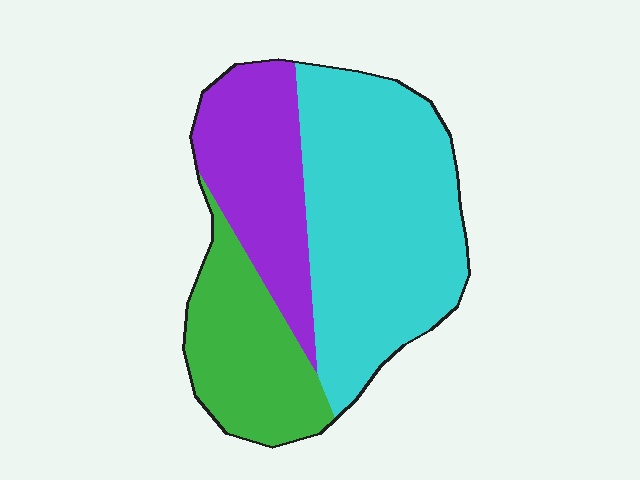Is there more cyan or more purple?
Cyan.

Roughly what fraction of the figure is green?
Green takes up about one quarter (1/4) of the figure.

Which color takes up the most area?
Cyan, at roughly 50%.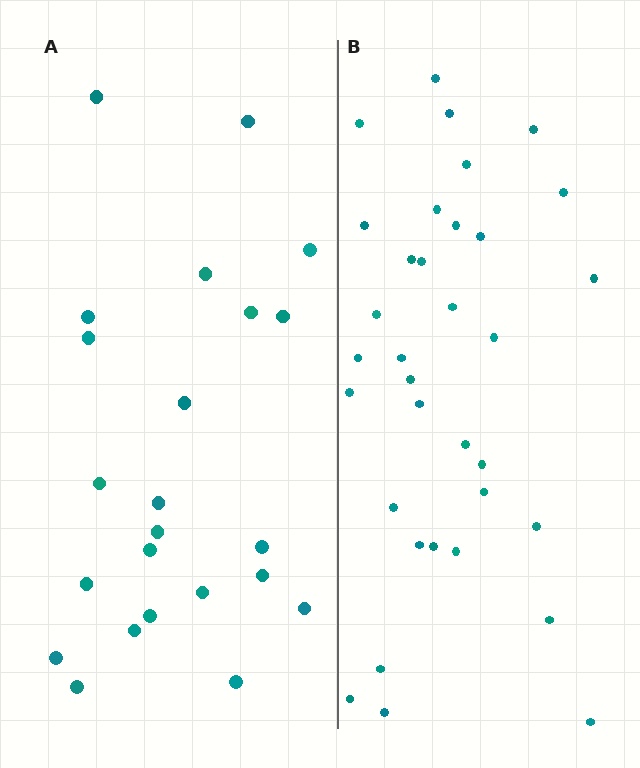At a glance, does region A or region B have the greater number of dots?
Region B (the right region) has more dots.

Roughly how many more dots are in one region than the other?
Region B has roughly 12 or so more dots than region A.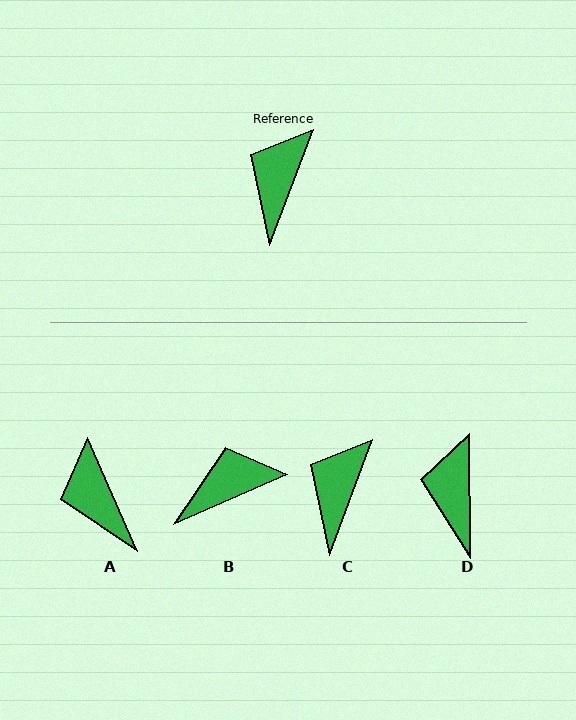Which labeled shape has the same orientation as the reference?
C.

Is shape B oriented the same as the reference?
No, it is off by about 46 degrees.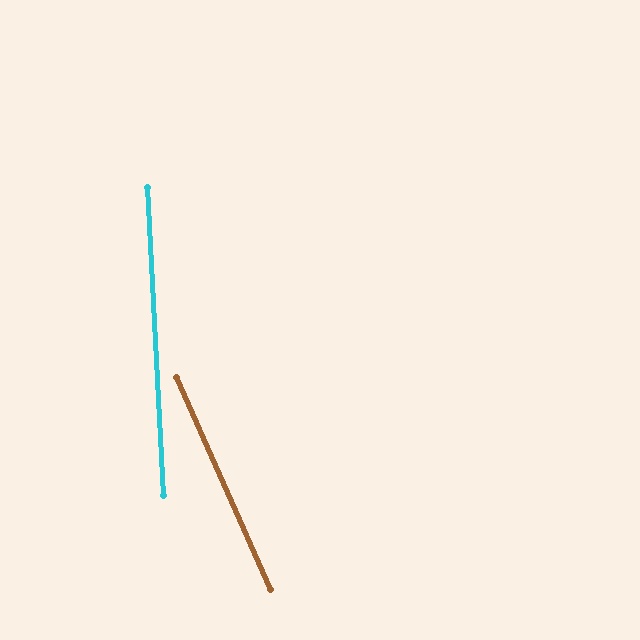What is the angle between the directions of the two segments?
Approximately 21 degrees.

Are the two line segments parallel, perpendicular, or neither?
Neither parallel nor perpendicular — they differ by about 21°.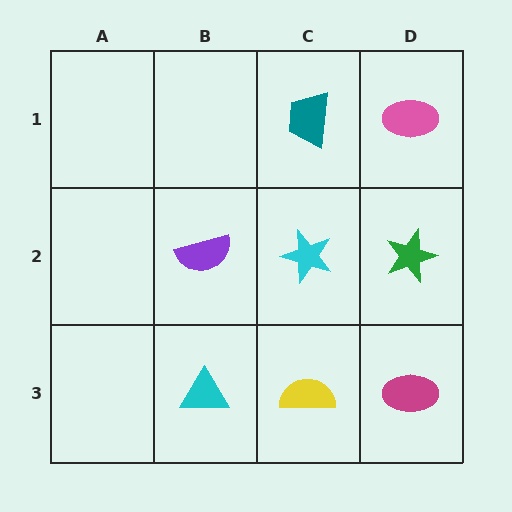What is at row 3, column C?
A yellow semicircle.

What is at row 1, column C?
A teal trapezoid.